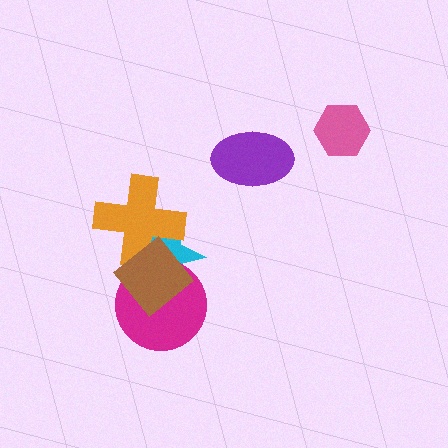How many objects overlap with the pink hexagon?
0 objects overlap with the pink hexagon.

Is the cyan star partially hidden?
Yes, it is partially covered by another shape.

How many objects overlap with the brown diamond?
3 objects overlap with the brown diamond.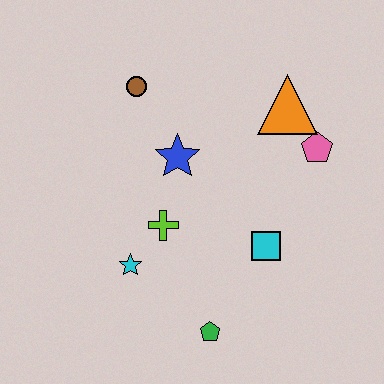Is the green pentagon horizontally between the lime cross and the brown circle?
No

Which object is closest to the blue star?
The lime cross is closest to the blue star.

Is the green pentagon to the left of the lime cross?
No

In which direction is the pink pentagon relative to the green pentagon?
The pink pentagon is above the green pentagon.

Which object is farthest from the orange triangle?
The green pentagon is farthest from the orange triangle.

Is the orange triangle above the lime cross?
Yes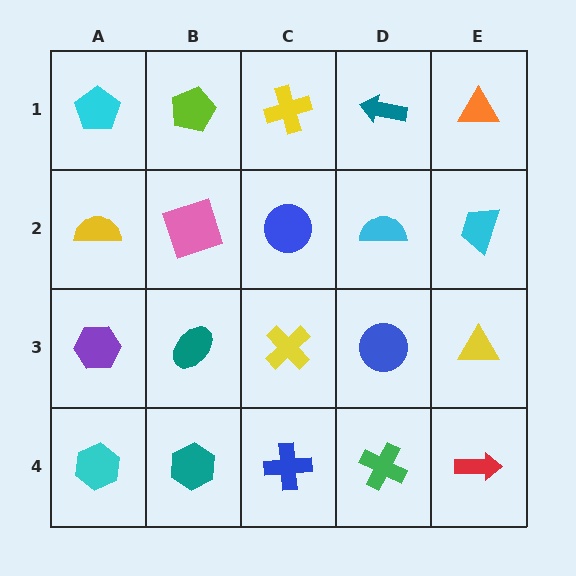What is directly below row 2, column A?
A purple hexagon.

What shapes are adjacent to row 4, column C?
A yellow cross (row 3, column C), a teal hexagon (row 4, column B), a green cross (row 4, column D).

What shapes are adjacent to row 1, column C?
A blue circle (row 2, column C), a lime pentagon (row 1, column B), a teal arrow (row 1, column D).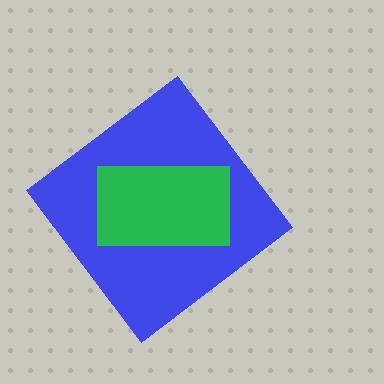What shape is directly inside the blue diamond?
The green rectangle.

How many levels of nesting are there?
2.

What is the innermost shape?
The green rectangle.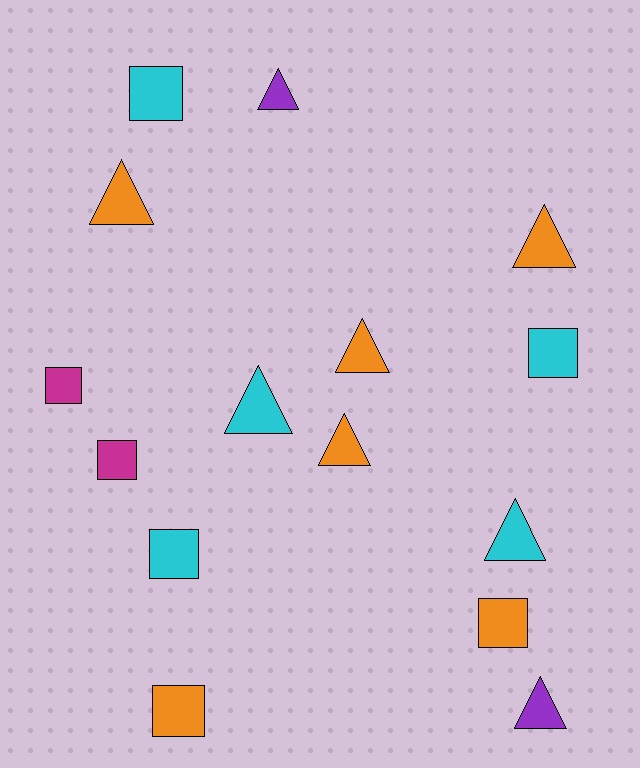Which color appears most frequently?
Orange, with 6 objects.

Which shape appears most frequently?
Triangle, with 8 objects.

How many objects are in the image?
There are 15 objects.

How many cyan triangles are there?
There are 2 cyan triangles.